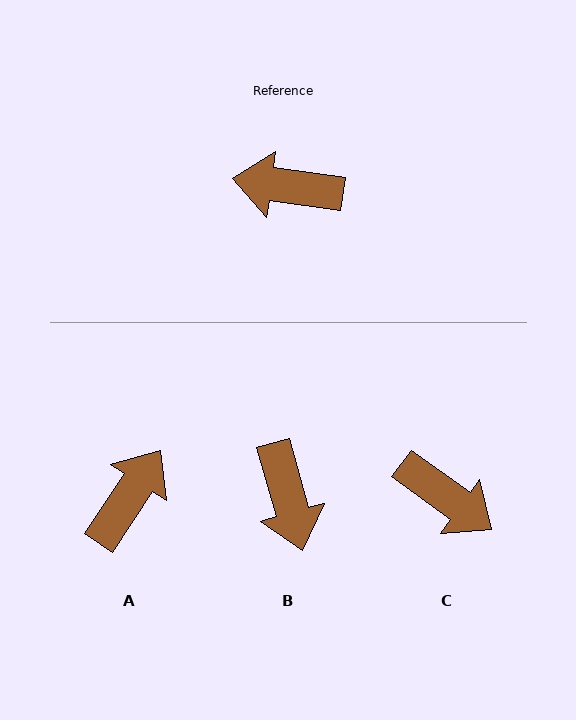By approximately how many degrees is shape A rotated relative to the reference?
Approximately 116 degrees clockwise.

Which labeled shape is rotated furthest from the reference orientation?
C, about 151 degrees away.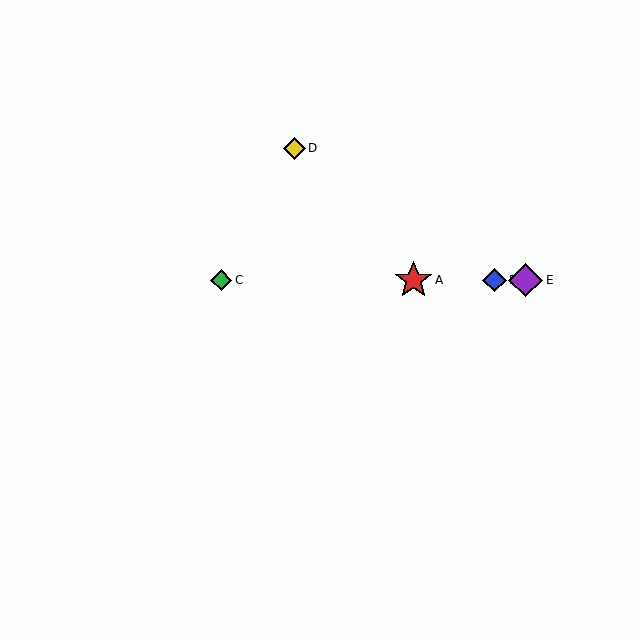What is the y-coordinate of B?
Object B is at y≈280.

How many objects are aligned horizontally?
4 objects (A, B, C, E) are aligned horizontally.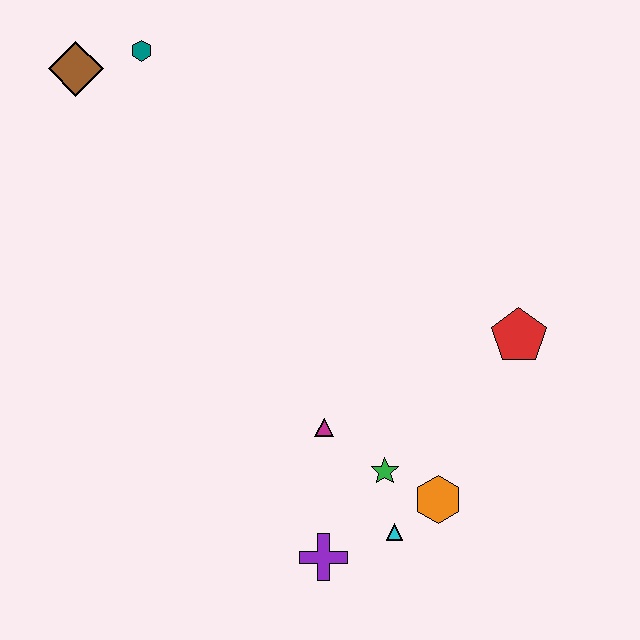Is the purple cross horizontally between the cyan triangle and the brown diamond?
Yes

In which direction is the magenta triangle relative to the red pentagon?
The magenta triangle is to the left of the red pentagon.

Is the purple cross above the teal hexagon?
No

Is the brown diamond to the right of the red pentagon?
No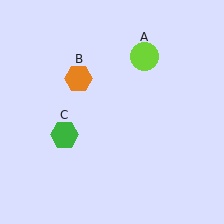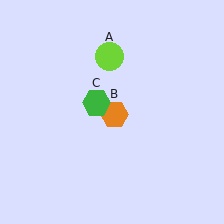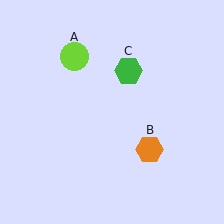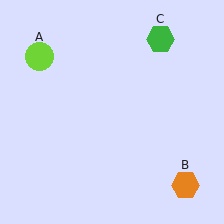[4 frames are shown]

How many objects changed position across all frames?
3 objects changed position: lime circle (object A), orange hexagon (object B), green hexagon (object C).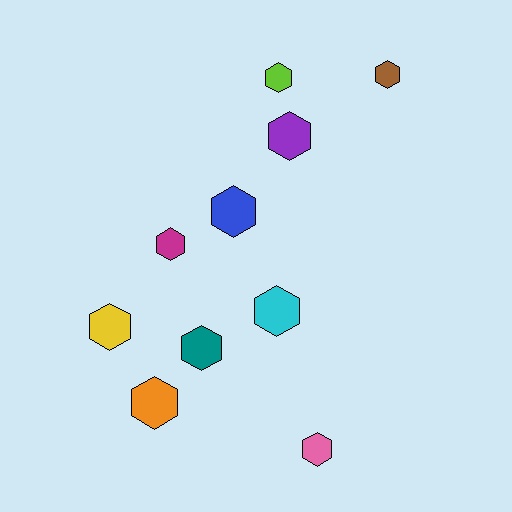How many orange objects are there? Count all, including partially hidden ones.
There is 1 orange object.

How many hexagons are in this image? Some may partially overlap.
There are 10 hexagons.